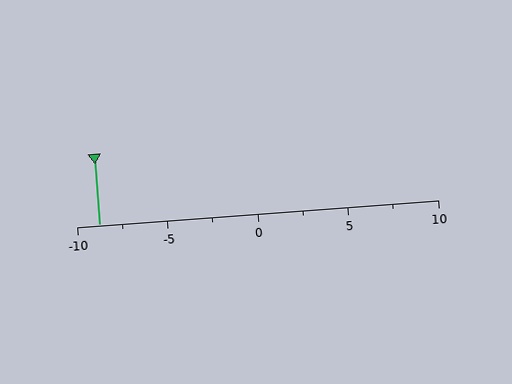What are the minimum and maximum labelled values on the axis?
The axis runs from -10 to 10.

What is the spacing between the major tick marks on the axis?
The major ticks are spaced 5 apart.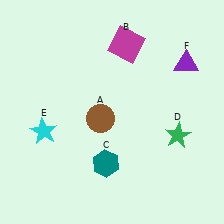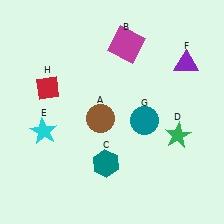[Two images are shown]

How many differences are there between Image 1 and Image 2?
There are 2 differences between the two images.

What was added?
A teal circle (G), a red diamond (H) were added in Image 2.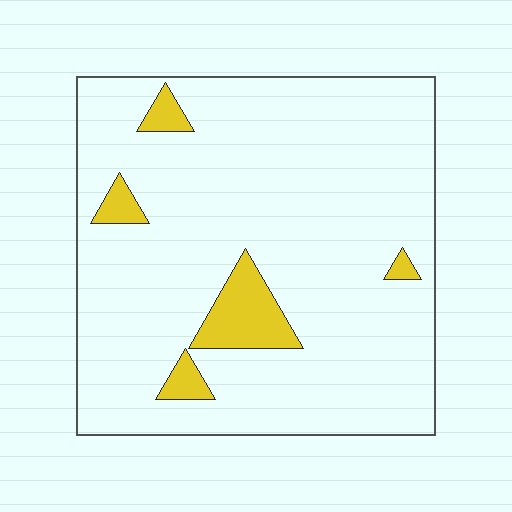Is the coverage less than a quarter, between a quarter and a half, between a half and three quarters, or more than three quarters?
Less than a quarter.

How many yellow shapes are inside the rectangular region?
5.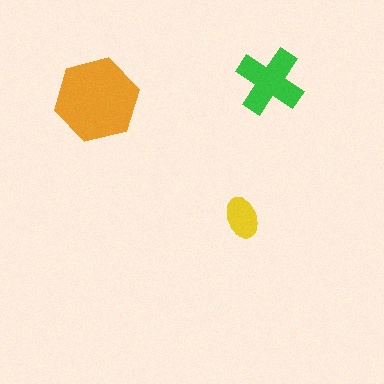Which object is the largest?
The orange hexagon.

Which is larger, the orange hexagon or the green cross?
The orange hexagon.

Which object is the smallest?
The yellow ellipse.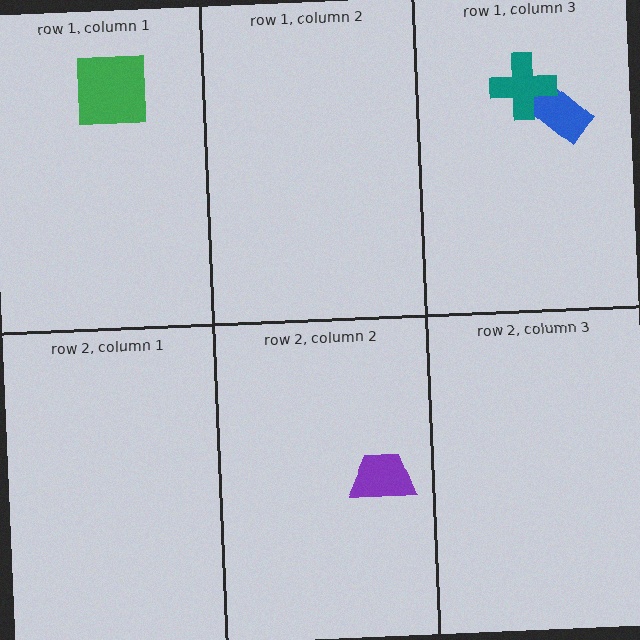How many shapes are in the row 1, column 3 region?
2.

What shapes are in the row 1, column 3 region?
The blue rectangle, the teal cross.